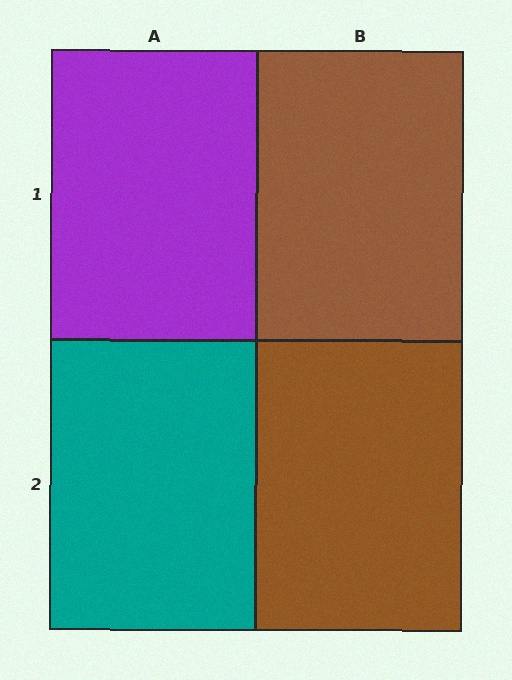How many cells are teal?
1 cell is teal.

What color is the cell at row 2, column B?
Brown.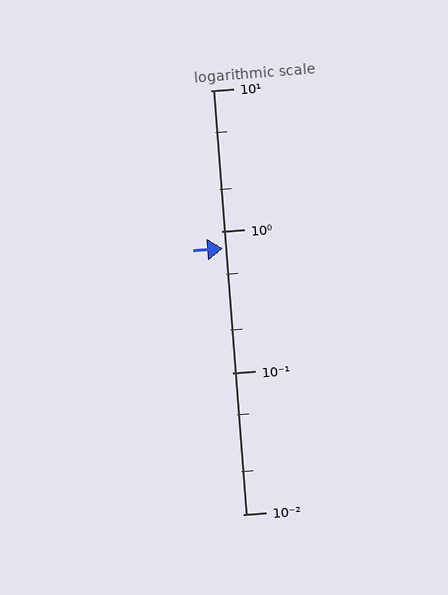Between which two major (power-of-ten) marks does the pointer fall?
The pointer is between 0.1 and 1.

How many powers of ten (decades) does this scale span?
The scale spans 3 decades, from 0.01 to 10.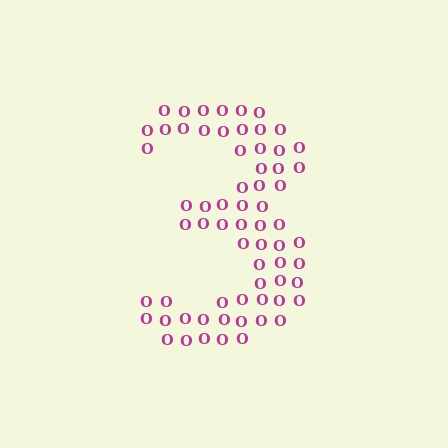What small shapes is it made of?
It is made of small letter O's.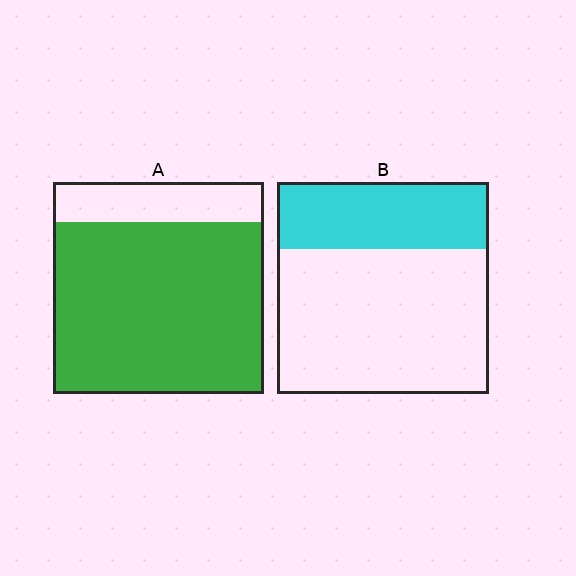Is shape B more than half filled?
No.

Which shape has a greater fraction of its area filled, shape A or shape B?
Shape A.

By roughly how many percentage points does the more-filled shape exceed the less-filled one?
By roughly 50 percentage points (A over B).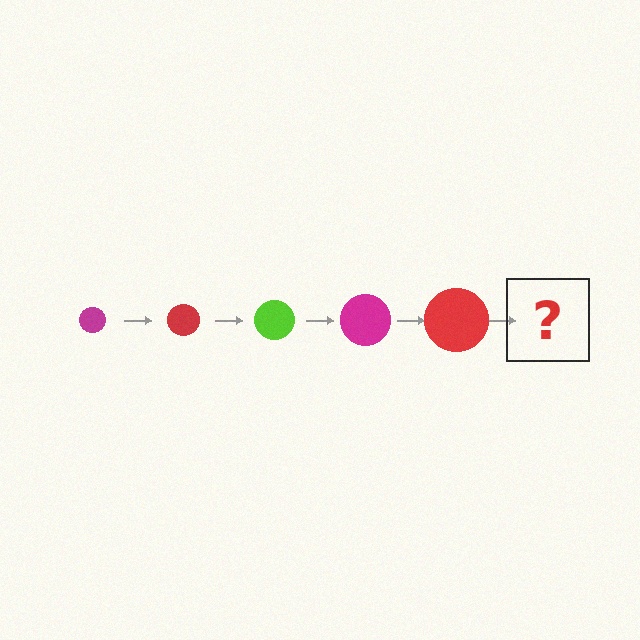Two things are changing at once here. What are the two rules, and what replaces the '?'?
The two rules are that the circle grows larger each step and the color cycles through magenta, red, and lime. The '?' should be a lime circle, larger than the previous one.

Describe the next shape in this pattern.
It should be a lime circle, larger than the previous one.